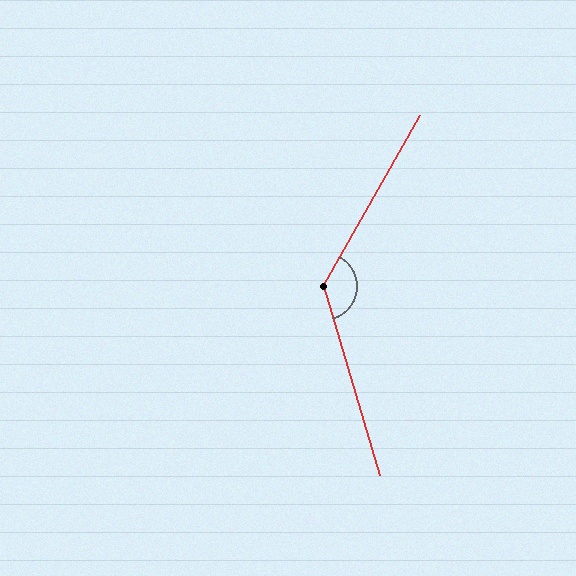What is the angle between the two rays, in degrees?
Approximately 134 degrees.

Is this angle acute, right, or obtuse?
It is obtuse.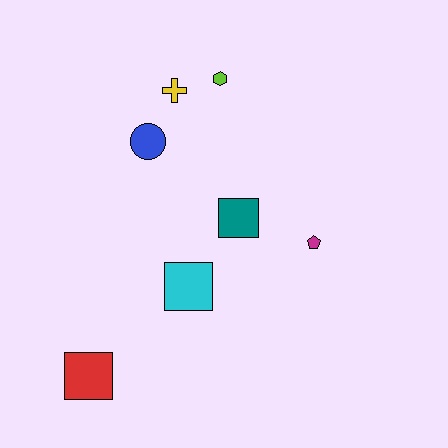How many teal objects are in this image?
There is 1 teal object.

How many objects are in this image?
There are 7 objects.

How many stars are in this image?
There are no stars.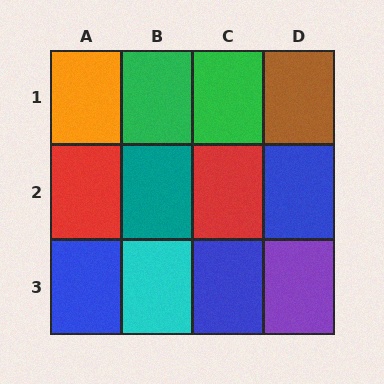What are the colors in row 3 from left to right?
Blue, cyan, blue, purple.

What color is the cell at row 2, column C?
Red.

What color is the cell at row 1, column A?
Orange.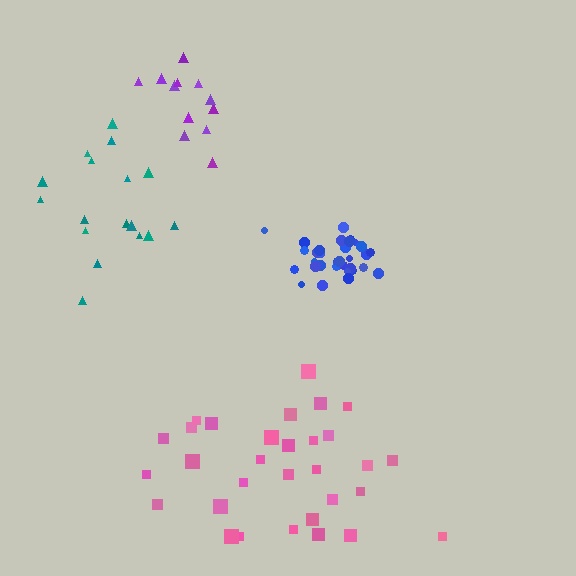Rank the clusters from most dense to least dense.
blue, purple, pink, teal.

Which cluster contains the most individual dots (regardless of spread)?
Blue (33).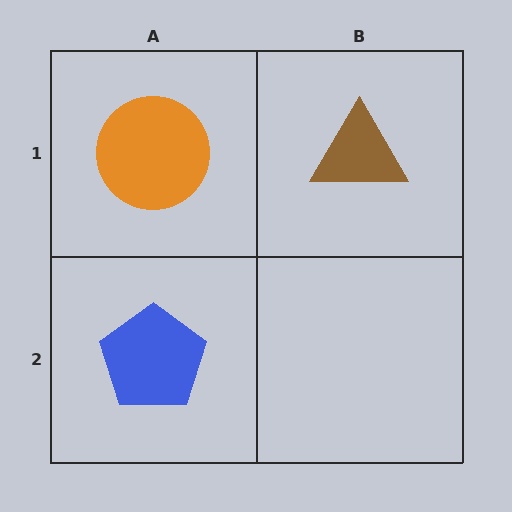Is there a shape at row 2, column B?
No, that cell is empty.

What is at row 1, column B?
A brown triangle.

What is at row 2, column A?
A blue pentagon.